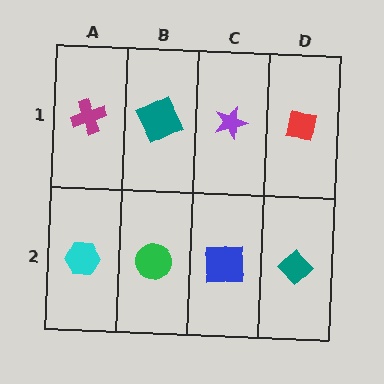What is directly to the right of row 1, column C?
A red square.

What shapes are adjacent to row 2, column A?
A magenta cross (row 1, column A), a green circle (row 2, column B).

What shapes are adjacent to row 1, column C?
A blue square (row 2, column C), a teal square (row 1, column B), a red square (row 1, column D).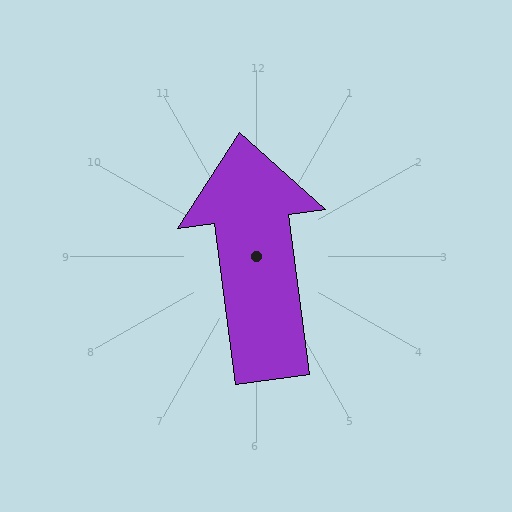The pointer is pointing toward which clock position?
Roughly 12 o'clock.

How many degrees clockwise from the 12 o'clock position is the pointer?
Approximately 353 degrees.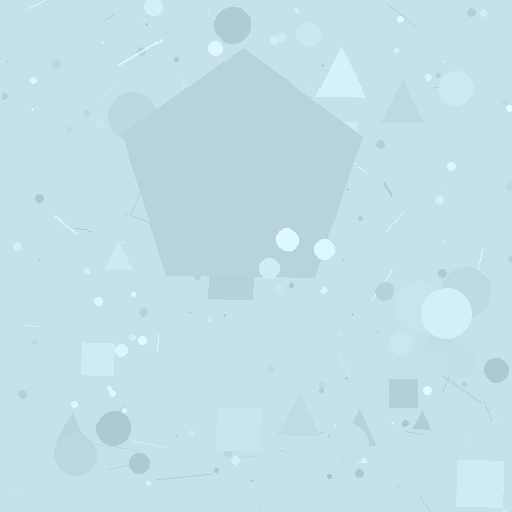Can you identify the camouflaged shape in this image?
The camouflaged shape is a pentagon.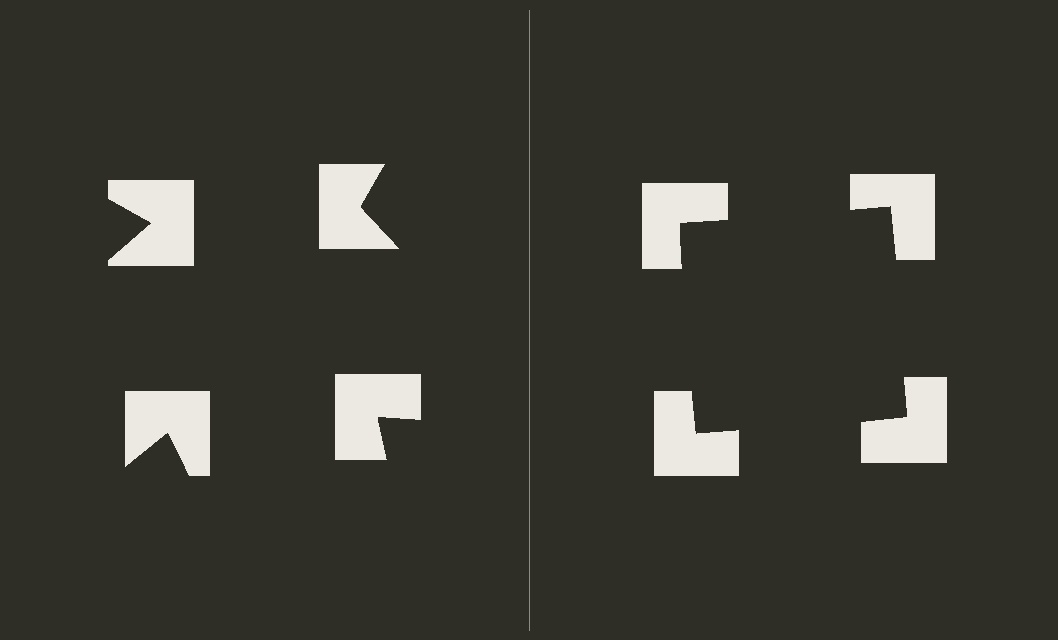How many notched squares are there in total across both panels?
8 — 4 on each side.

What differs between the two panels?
The notched squares are positioned identically on both sides; only the wedge orientations differ. On the right they align to a square; on the left they are misaligned.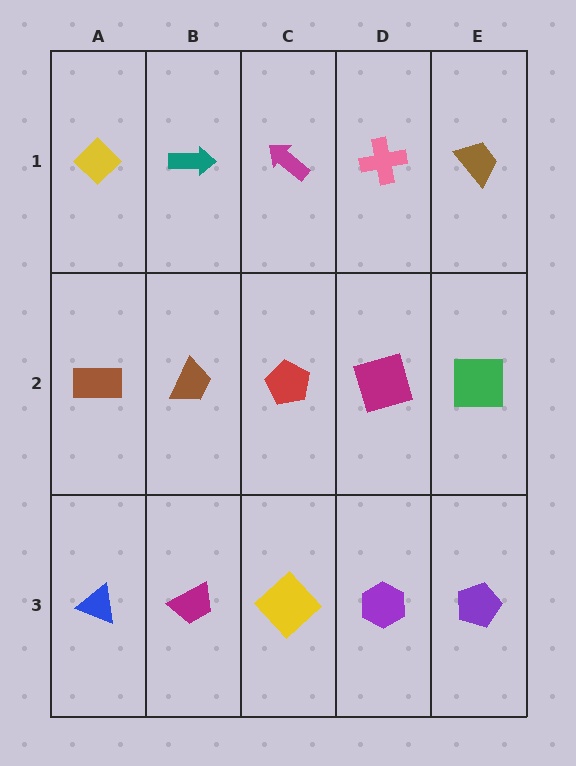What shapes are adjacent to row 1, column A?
A brown rectangle (row 2, column A), a teal arrow (row 1, column B).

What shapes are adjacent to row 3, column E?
A green square (row 2, column E), a purple hexagon (row 3, column D).